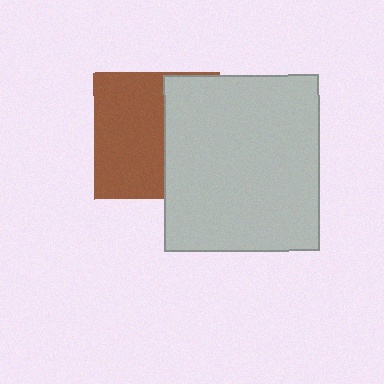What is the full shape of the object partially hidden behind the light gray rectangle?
The partially hidden object is a brown square.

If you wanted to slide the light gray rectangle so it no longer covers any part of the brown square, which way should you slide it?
Slide it right — that is the most direct way to separate the two shapes.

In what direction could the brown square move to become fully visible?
The brown square could move left. That would shift it out from behind the light gray rectangle entirely.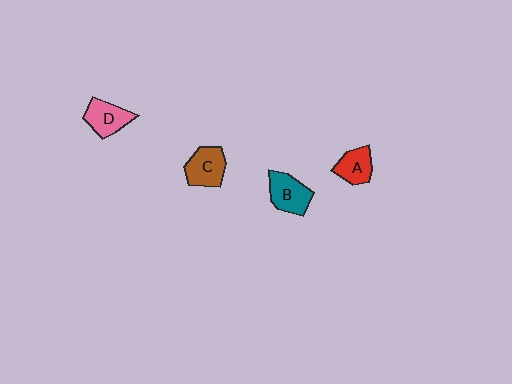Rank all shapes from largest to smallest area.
From largest to smallest: B (teal), C (brown), D (pink), A (red).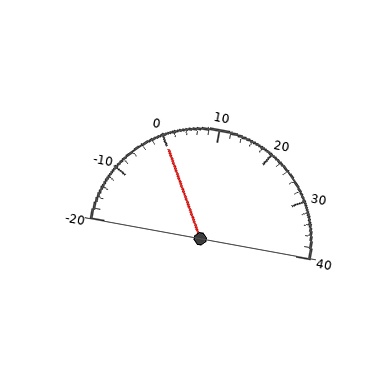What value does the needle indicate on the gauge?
The needle indicates approximately 0.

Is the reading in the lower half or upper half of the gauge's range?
The reading is in the lower half of the range (-20 to 40).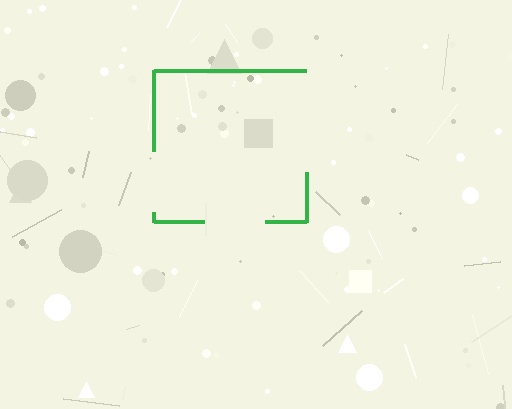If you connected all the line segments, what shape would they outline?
They would outline a square.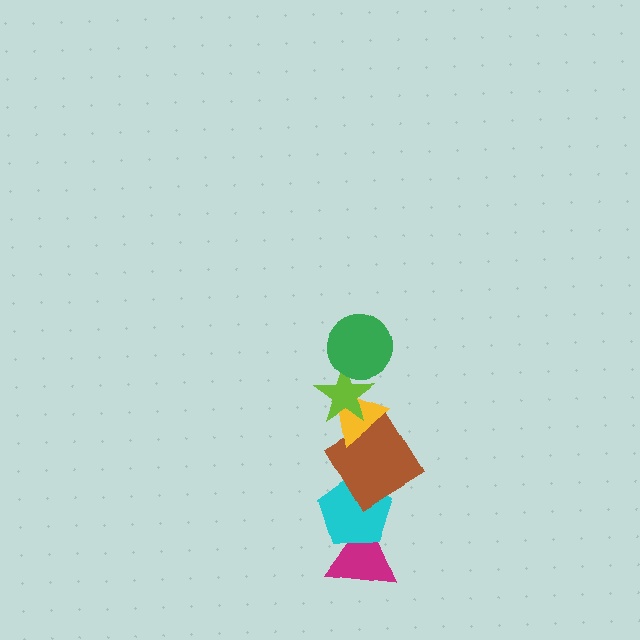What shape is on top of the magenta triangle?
The cyan pentagon is on top of the magenta triangle.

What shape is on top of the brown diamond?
The yellow triangle is on top of the brown diamond.